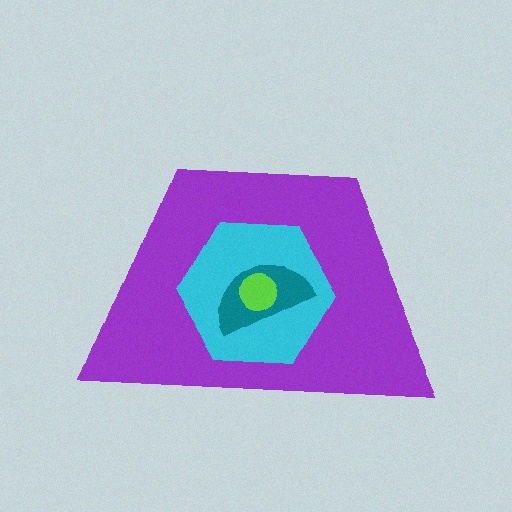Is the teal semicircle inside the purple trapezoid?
Yes.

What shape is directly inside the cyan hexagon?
The teal semicircle.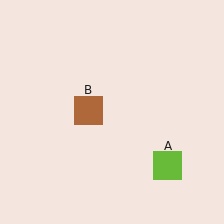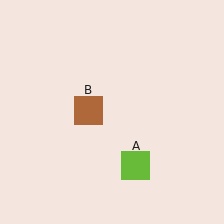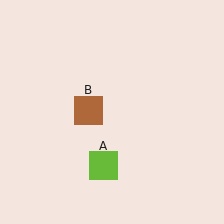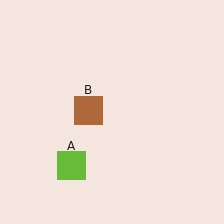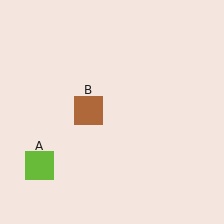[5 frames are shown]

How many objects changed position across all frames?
1 object changed position: lime square (object A).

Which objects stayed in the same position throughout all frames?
Brown square (object B) remained stationary.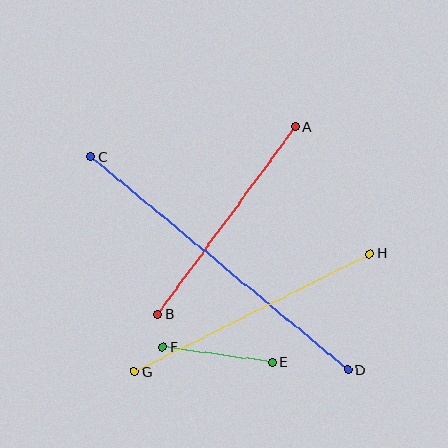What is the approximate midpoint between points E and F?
The midpoint is at approximately (218, 355) pixels.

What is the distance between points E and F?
The distance is approximately 111 pixels.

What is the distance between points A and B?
The distance is approximately 232 pixels.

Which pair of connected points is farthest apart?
Points C and D are farthest apart.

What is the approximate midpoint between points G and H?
The midpoint is at approximately (252, 313) pixels.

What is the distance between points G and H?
The distance is approximately 263 pixels.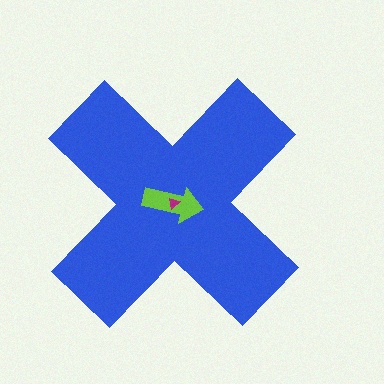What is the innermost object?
The magenta triangle.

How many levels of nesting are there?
3.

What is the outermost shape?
The blue cross.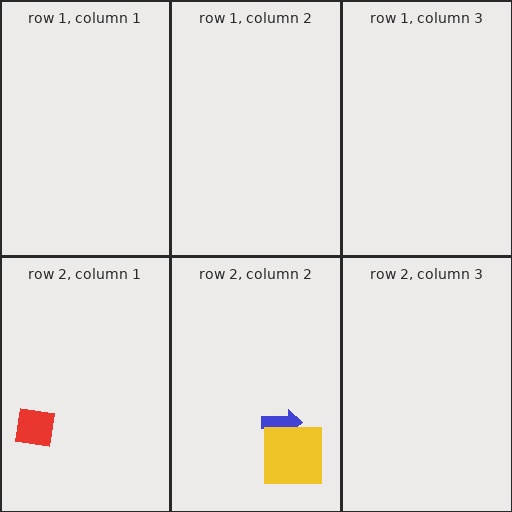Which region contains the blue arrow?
The row 2, column 2 region.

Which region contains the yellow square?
The row 2, column 2 region.